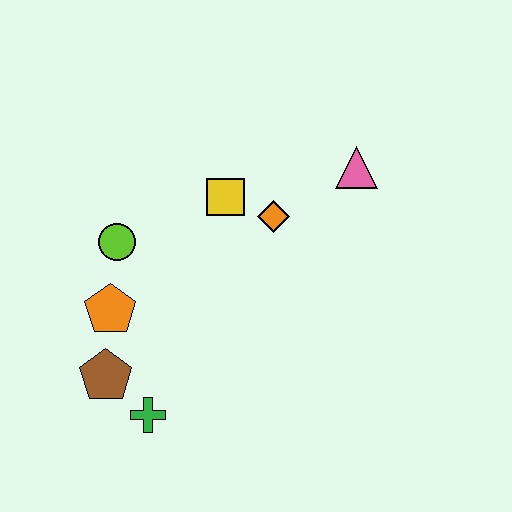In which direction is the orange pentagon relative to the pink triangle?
The orange pentagon is to the left of the pink triangle.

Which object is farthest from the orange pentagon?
The pink triangle is farthest from the orange pentagon.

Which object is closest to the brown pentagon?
The green cross is closest to the brown pentagon.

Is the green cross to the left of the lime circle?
No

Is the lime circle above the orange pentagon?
Yes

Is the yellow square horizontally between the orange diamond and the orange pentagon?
Yes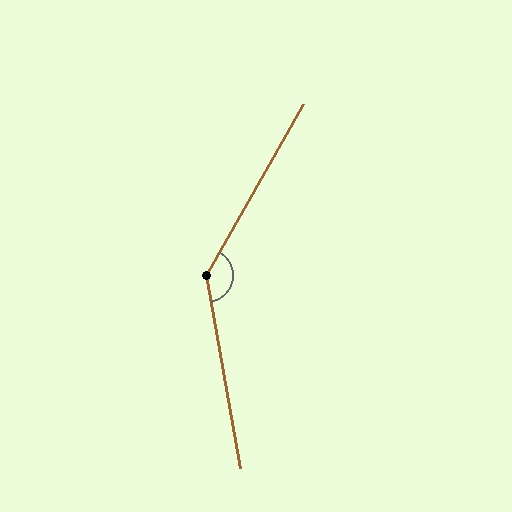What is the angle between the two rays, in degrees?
Approximately 140 degrees.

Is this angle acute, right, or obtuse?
It is obtuse.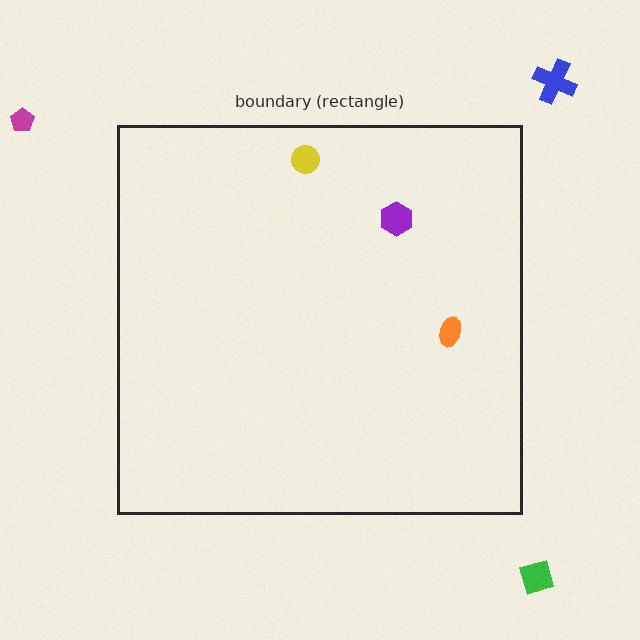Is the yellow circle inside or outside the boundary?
Inside.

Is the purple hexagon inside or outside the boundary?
Inside.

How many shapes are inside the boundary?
3 inside, 3 outside.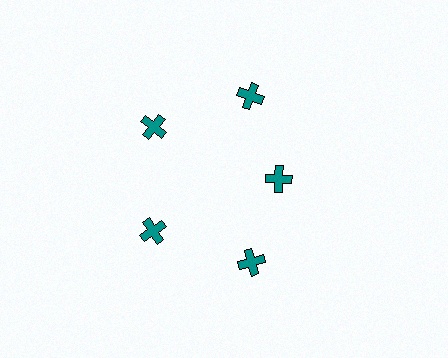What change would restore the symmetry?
The symmetry would be restored by moving it outward, back onto the ring so that all 5 crosses sit at equal angles and equal distance from the center.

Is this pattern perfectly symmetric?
No. The 5 teal crosses are arranged in a ring, but one element near the 3 o'clock position is pulled inward toward the center, breaking the 5-fold rotational symmetry.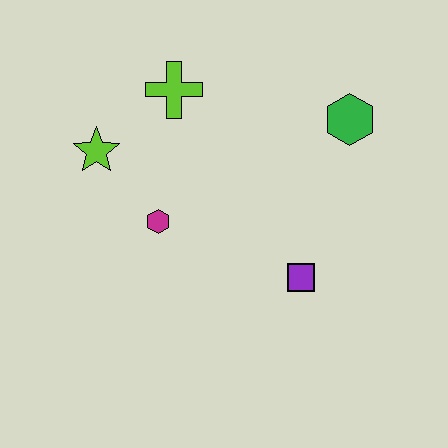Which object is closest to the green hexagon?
The purple square is closest to the green hexagon.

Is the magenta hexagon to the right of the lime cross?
No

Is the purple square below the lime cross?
Yes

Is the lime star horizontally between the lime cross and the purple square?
No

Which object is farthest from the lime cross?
The purple square is farthest from the lime cross.